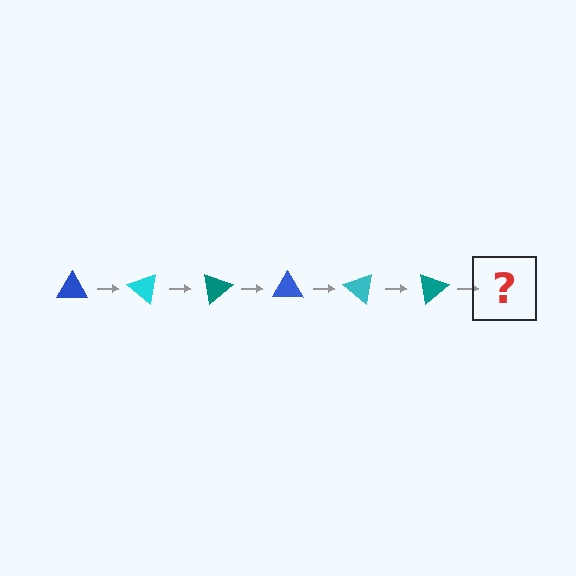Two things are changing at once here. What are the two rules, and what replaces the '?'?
The two rules are that it rotates 40 degrees each step and the color cycles through blue, cyan, and teal. The '?' should be a blue triangle, rotated 240 degrees from the start.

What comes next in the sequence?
The next element should be a blue triangle, rotated 240 degrees from the start.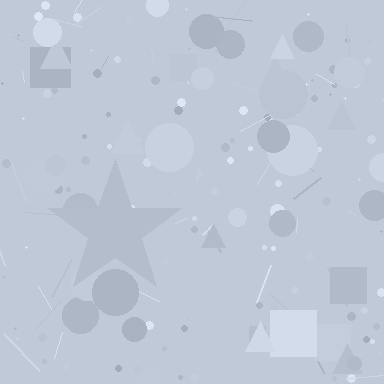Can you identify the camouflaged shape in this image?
The camouflaged shape is a star.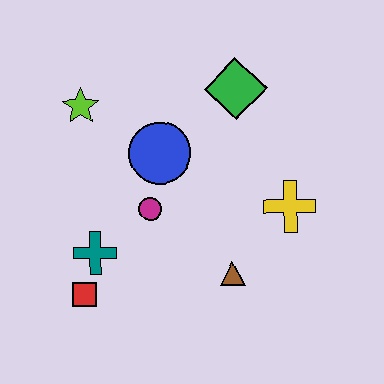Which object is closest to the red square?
The teal cross is closest to the red square.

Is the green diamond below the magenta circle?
No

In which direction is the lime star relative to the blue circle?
The lime star is to the left of the blue circle.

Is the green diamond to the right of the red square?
Yes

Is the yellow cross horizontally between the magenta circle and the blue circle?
No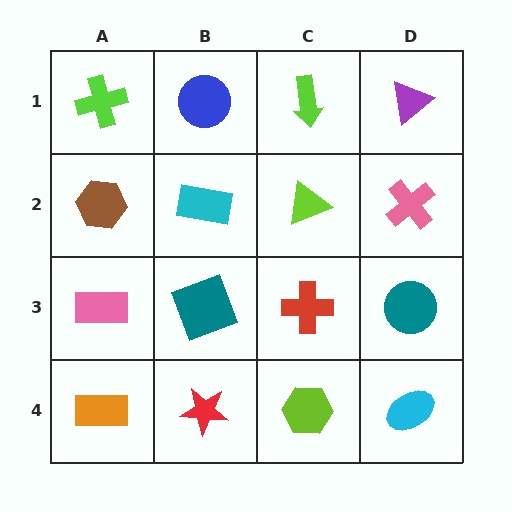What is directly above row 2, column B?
A blue circle.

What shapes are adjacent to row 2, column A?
A lime cross (row 1, column A), a pink rectangle (row 3, column A), a cyan rectangle (row 2, column B).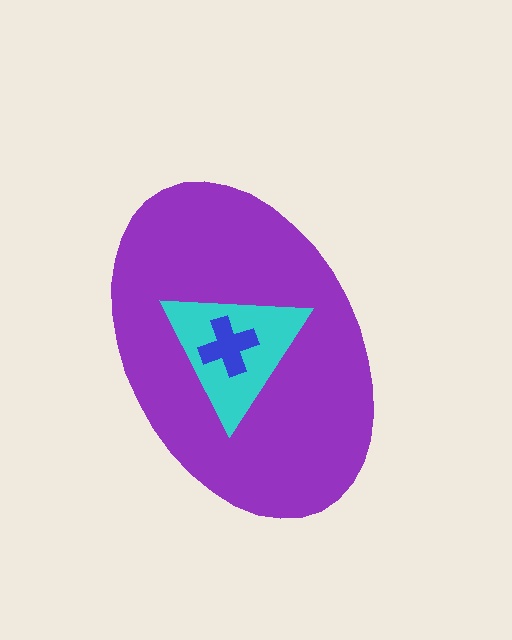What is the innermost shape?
The blue cross.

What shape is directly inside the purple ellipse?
The cyan triangle.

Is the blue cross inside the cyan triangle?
Yes.